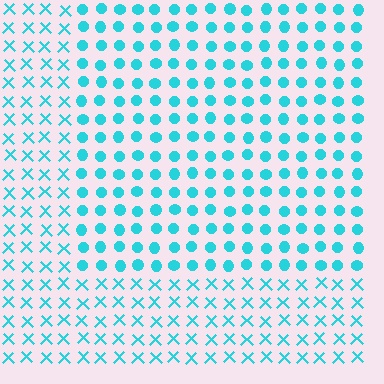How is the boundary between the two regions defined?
The boundary is defined by a change in element shape: circles inside vs. X marks outside. All elements share the same color and spacing.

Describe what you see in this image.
The image is filled with small cyan elements arranged in a uniform grid. A rectangle-shaped region contains circles, while the surrounding area contains X marks. The boundary is defined purely by the change in element shape.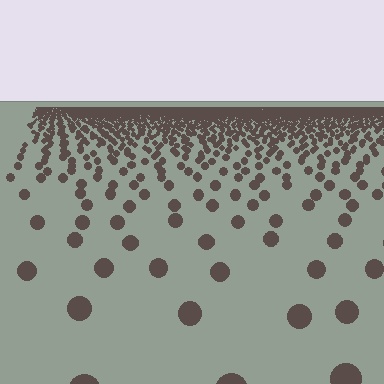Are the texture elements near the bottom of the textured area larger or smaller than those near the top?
Larger. Near the bottom, elements are closer to the viewer and appear at a bigger on-screen size.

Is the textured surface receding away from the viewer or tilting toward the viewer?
The surface is receding away from the viewer. Texture elements get smaller and denser toward the top.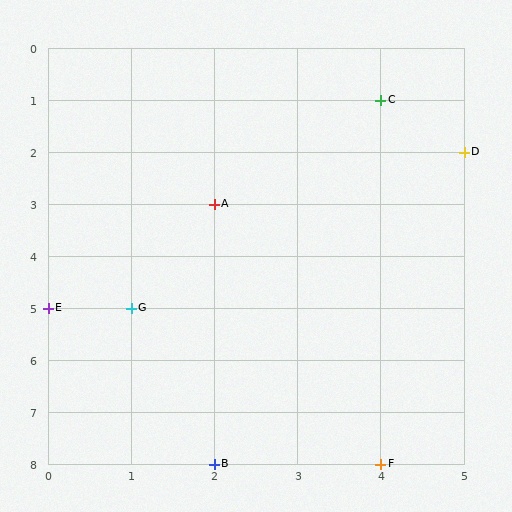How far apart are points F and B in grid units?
Points F and B are 2 columns apart.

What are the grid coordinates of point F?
Point F is at grid coordinates (4, 8).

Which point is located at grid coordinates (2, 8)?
Point B is at (2, 8).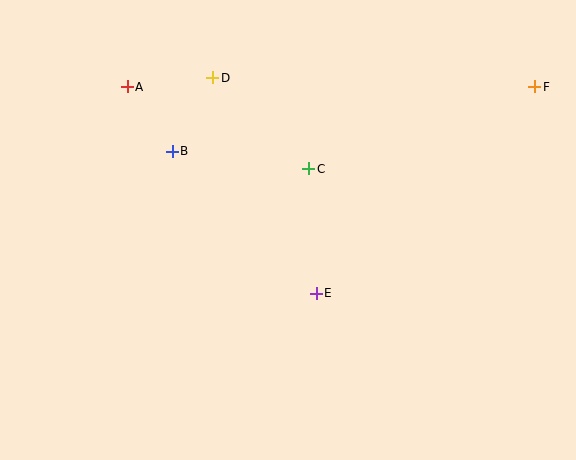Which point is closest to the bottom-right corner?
Point E is closest to the bottom-right corner.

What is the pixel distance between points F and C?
The distance between F and C is 240 pixels.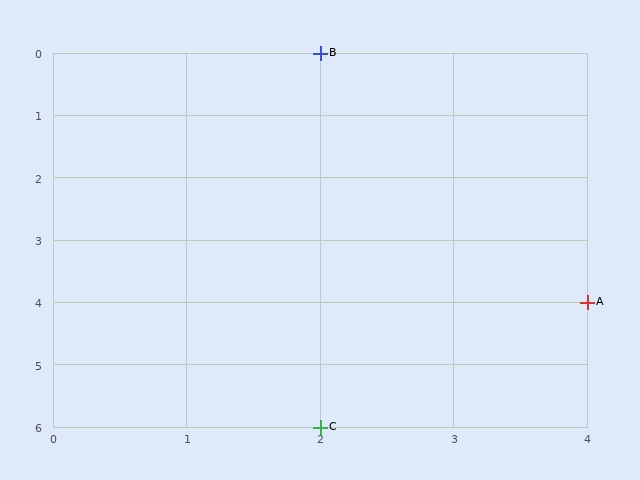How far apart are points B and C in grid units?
Points B and C are 6 rows apart.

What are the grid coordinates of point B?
Point B is at grid coordinates (2, 0).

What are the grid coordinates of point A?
Point A is at grid coordinates (4, 4).